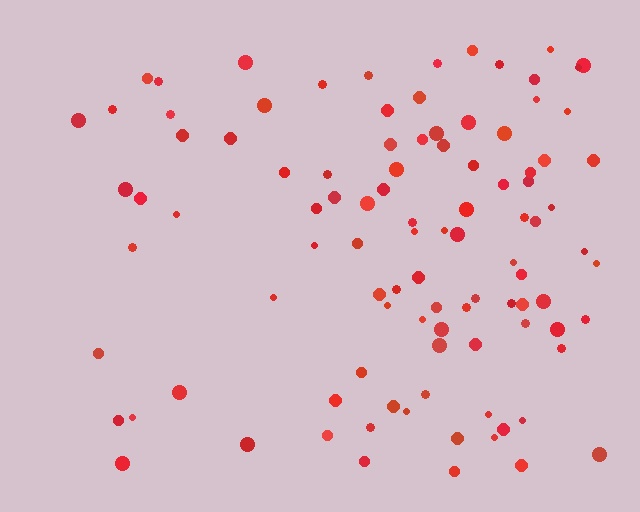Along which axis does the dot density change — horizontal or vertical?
Horizontal.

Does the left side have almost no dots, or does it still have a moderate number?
Still a moderate number, just noticeably fewer than the right.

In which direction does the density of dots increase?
From left to right, with the right side densest.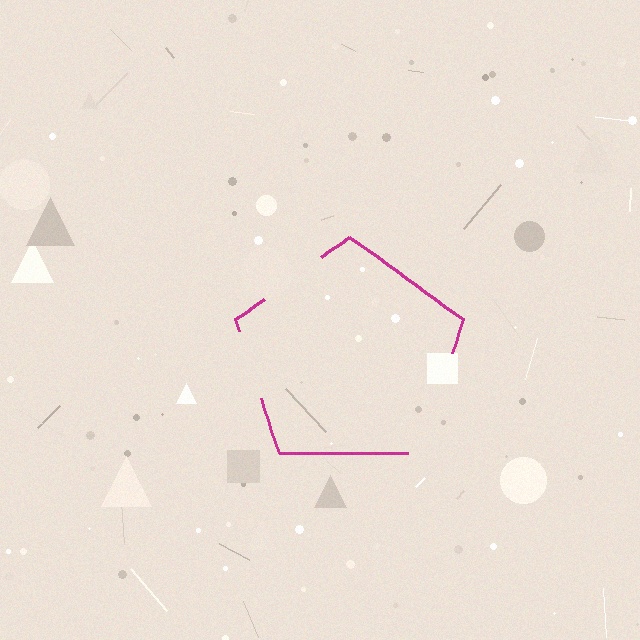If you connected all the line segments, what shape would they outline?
They would outline a pentagon.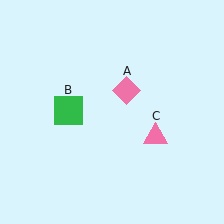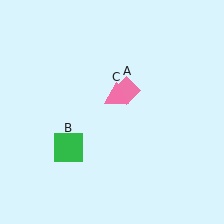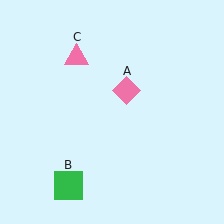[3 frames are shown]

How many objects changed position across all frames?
2 objects changed position: green square (object B), pink triangle (object C).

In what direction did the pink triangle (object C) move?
The pink triangle (object C) moved up and to the left.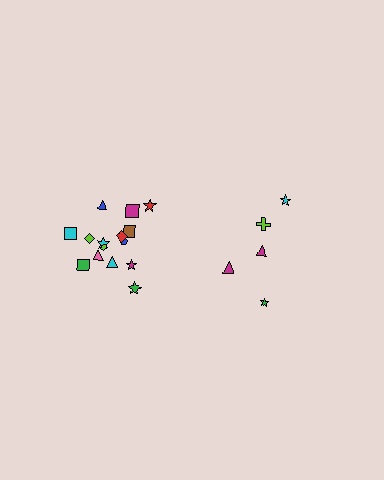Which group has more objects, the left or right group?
The left group.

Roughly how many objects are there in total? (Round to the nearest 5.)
Roughly 20 objects in total.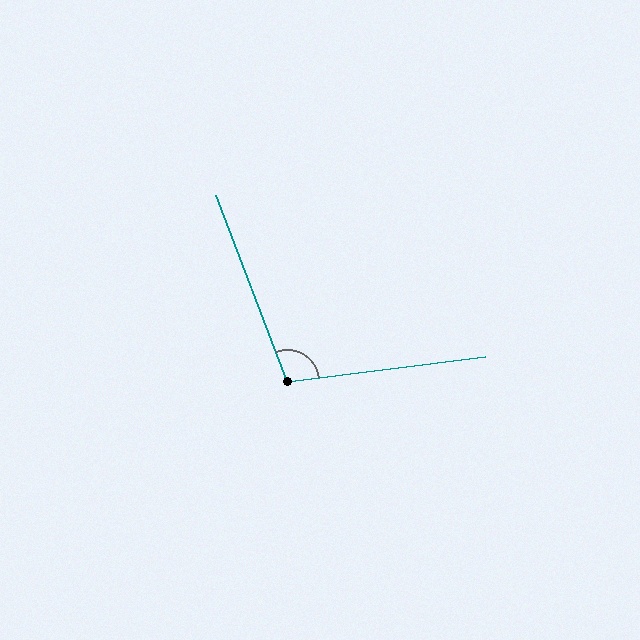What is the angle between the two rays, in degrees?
Approximately 103 degrees.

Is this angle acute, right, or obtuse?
It is obtuse.